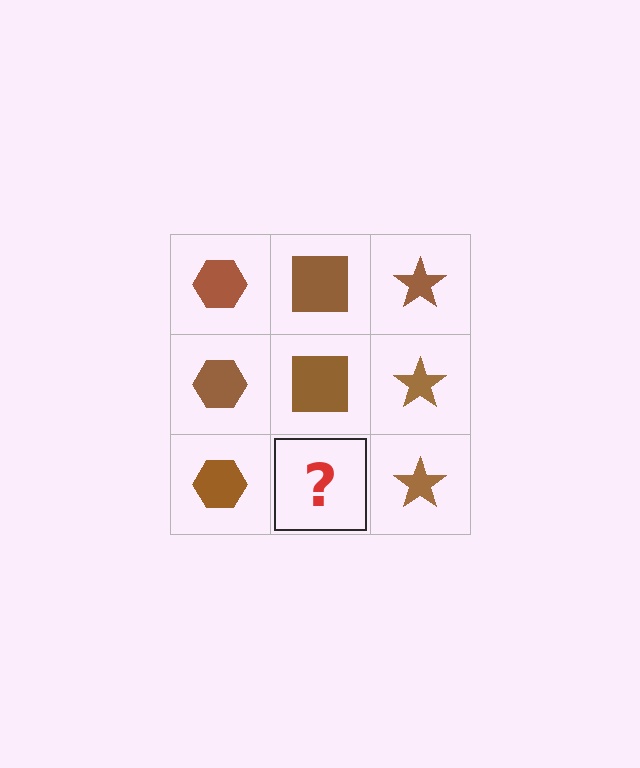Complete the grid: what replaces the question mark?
The question mark should be replaced with a brown square.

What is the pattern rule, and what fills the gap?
The rule is that each column has a consistent shape. The gap should be filled with a brown square.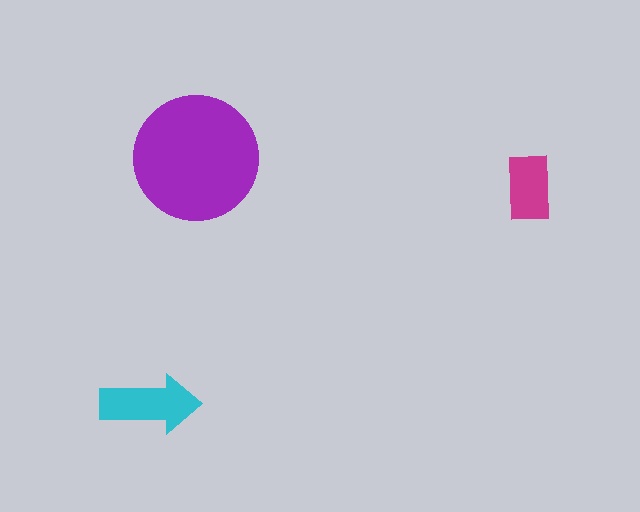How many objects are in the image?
There are 3 objects in the image.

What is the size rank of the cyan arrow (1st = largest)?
2nd.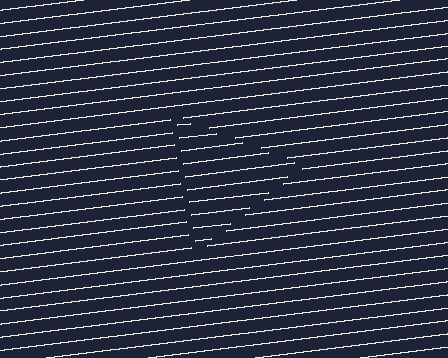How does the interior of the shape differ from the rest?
The interior of the shape contains the same grating, shifted by half a period — the contour is defined by the phase discontinuity where line-ends from the inner and outer gratings abut.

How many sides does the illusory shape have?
3 sides — the line-ends trace a triangle.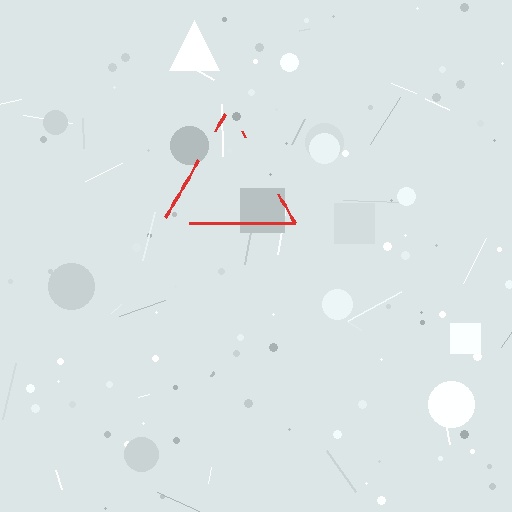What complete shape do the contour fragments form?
The contour fragments form a triangle.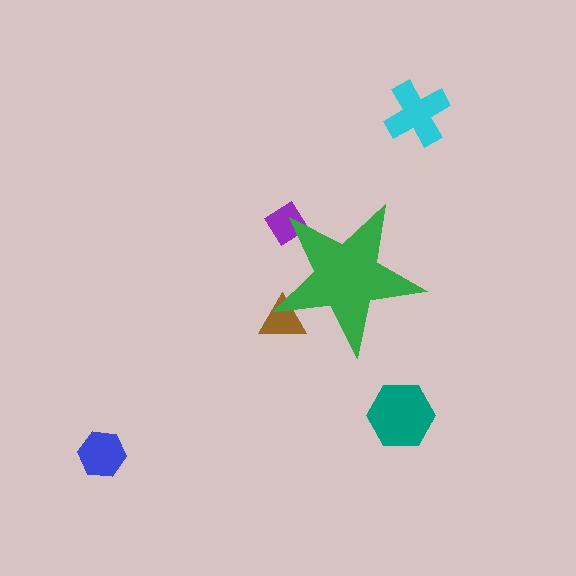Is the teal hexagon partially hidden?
No, the teal hexagon is fully visible.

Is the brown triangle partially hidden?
Yes, the brown triangle is partially hidden behind the green star.